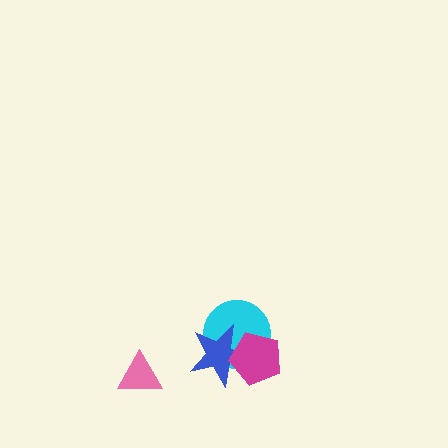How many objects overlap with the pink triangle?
0 objects overlap with the pink triangle.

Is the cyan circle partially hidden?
Yes, it is partially covered by another shape.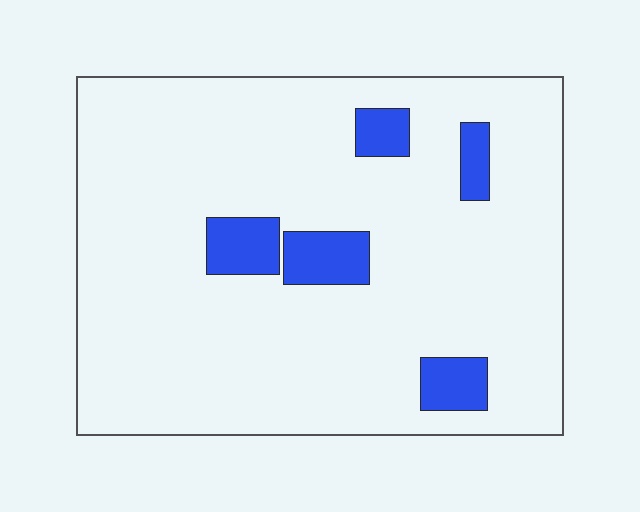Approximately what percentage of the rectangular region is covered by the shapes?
Approximately 10%.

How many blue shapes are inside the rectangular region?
5.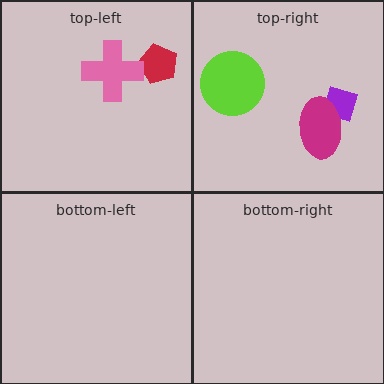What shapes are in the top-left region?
The red pentagon, the pink cross.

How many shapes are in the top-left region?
2.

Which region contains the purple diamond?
The top-right region.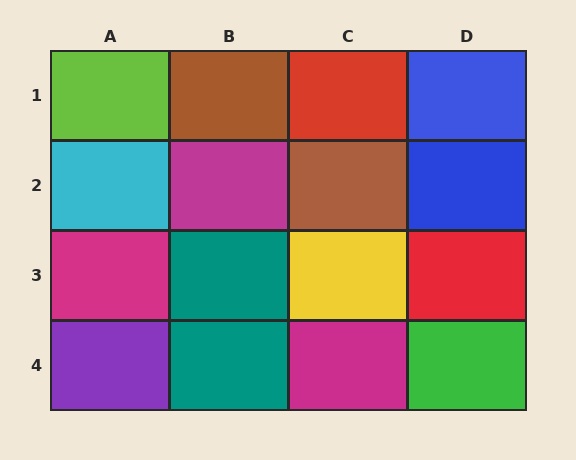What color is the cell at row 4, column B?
Teal.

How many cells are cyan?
1 cell is cyan.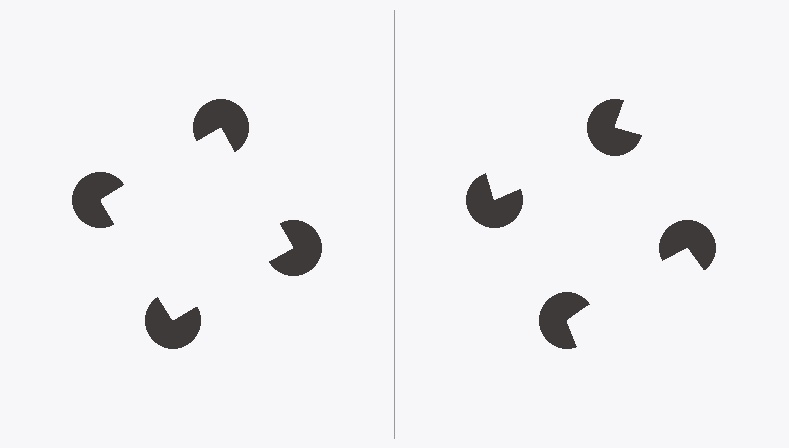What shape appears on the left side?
An illusory square.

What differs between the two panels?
The pac-man discs are positioned identically on both sides; only the wedge orientations differ. On the left they align to a square; on the right they are misaligned.